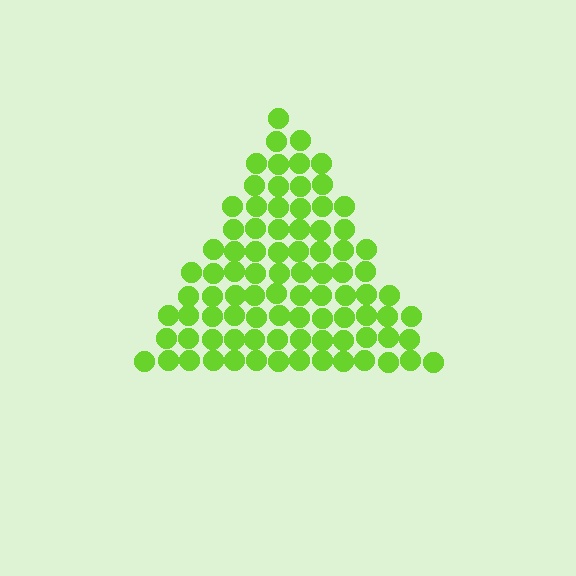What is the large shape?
The large shape is a triangle.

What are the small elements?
The small elements are circles.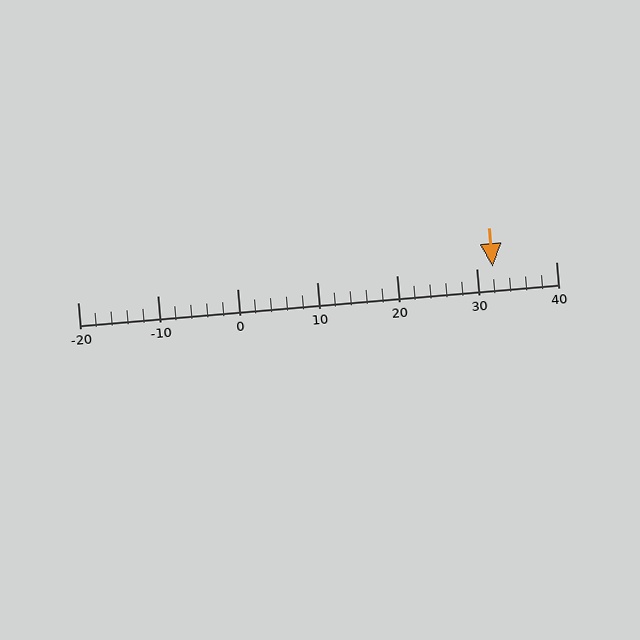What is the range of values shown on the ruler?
The ruler shows values from -20 to 40.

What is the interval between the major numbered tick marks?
The major tick marks are spaced 10 units apart.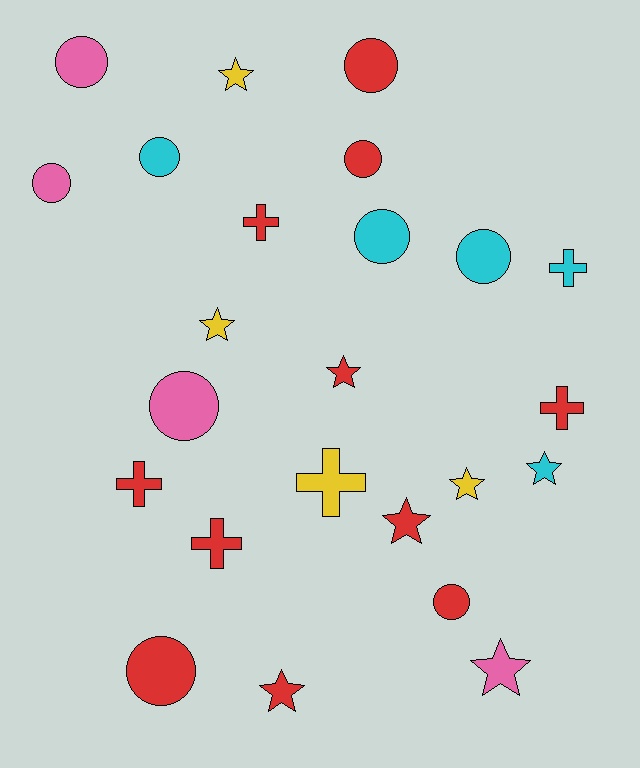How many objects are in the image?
There are 24 objects.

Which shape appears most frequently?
Circle, with 10 objects.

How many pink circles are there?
There are 3 pink circles.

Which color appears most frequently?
Red, with 11 objects.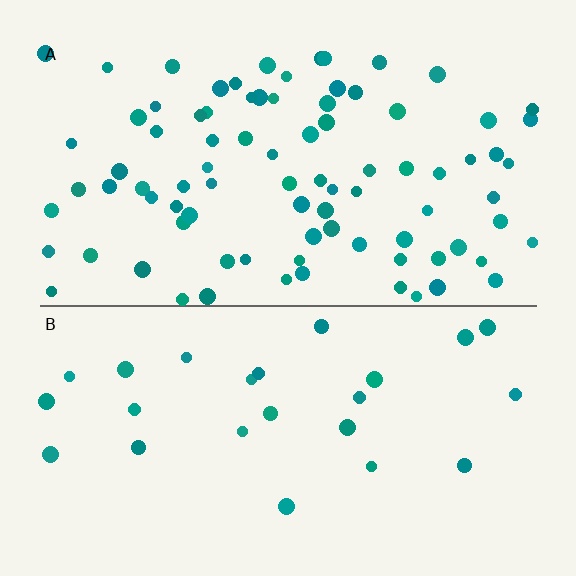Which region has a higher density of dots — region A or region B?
A (the top).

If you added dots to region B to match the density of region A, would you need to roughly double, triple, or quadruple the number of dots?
Approximately triple.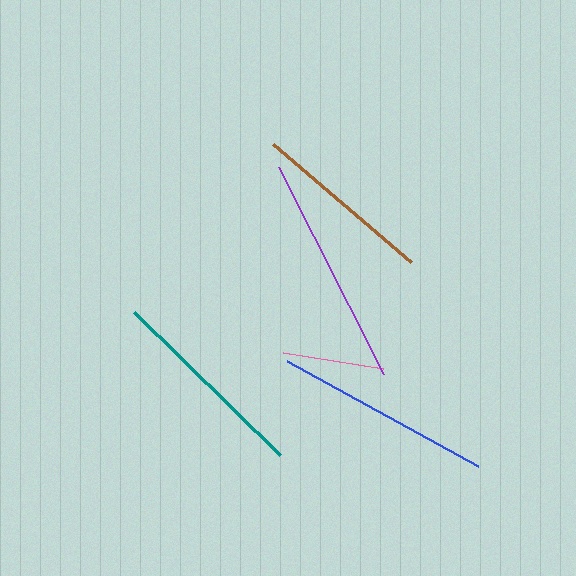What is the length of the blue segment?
The blue segment is approximately 218 pixels long.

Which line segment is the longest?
The purple line is the longest at approximately 232 pixels.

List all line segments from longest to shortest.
From longest to shortest: purple, blue, teal, brown, pink.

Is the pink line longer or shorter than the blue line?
The blue line is longer than the pink line.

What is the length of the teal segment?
The teal segment is approximately 205 pixels long.